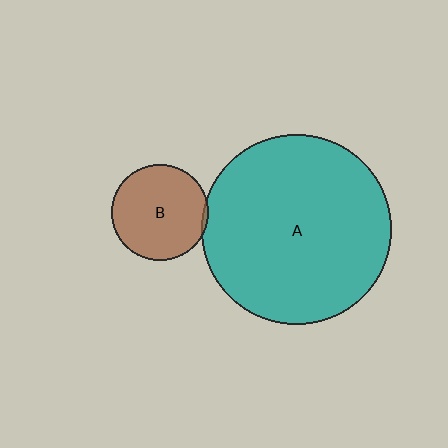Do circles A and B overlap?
Yes.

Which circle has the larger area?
Circle A (teal).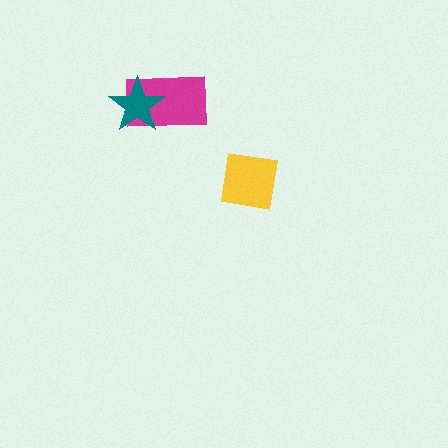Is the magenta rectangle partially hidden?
Yes, it is partially covered by another shape.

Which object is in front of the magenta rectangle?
The teal star is in front of the magenta rectangle.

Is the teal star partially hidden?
No, no other shape covers it.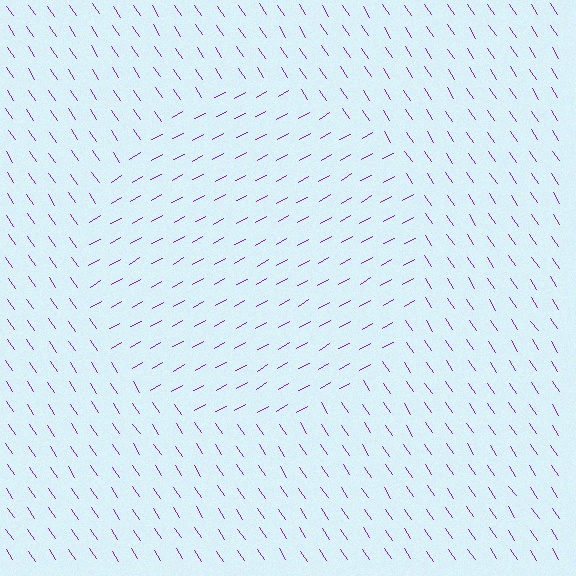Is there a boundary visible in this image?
Yes, there is a texture boundary formed by a change in line orientation.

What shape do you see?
I see a circle.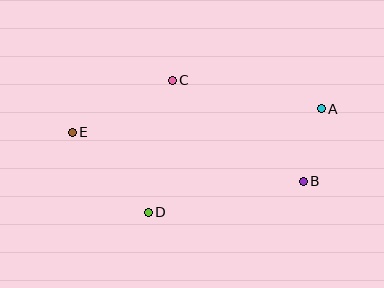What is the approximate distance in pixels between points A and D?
The distance between A and D is approximately 201 pixels.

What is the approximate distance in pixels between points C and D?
The distance between C and D is approximately 134 pixels.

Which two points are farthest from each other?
Points A and E are farthest from each other.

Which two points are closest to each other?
Points A and B are closest to each other.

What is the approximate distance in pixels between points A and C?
The distance between A and C is approximately 152 pixels.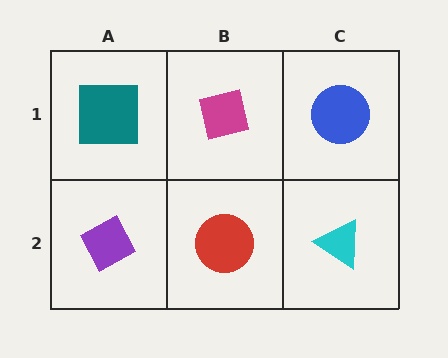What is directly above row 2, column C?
A blue circle.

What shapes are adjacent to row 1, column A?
A purple diamond (row 2, column A), a magenta square (row 1, column B).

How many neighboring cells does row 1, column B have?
3.